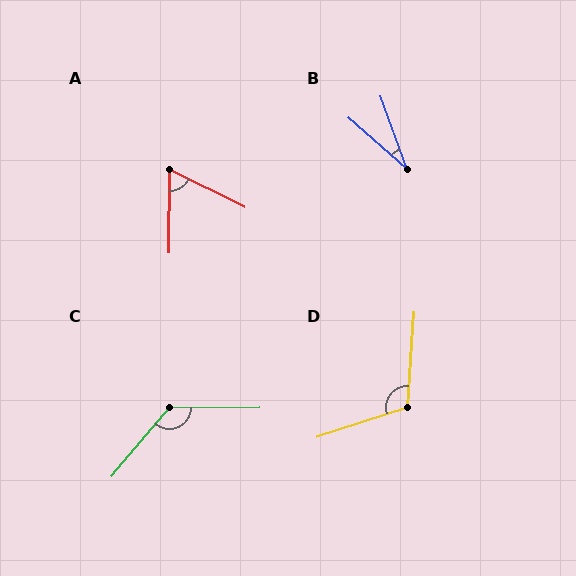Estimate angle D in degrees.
Approximately 112 degrees.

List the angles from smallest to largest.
B (29°), A (64°), D (112°), C (130°).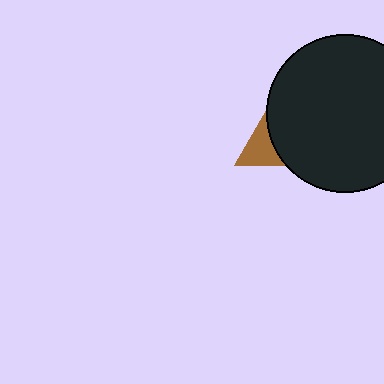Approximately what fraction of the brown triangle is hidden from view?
Roughly 65% of the brown triangle is hidden behind the black circle.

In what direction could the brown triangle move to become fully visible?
The brown triangle could move left. That would shift it out from behind the black circle entirely.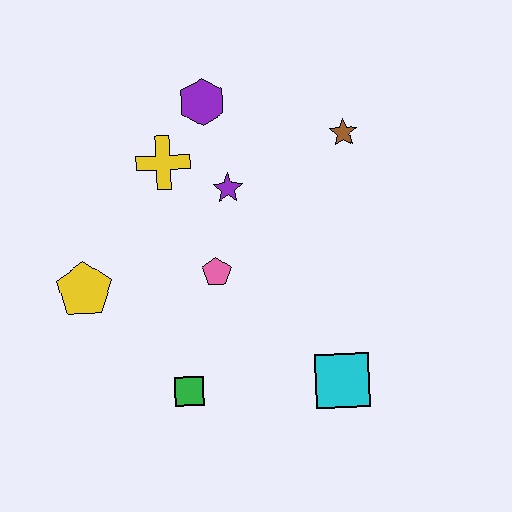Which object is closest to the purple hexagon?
The yellow cross is closest to the purple hexagon.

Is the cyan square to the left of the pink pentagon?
No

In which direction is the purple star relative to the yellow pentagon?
The purple star is to the right of the yellow pentagon.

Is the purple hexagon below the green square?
No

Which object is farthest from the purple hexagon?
The cyan square is farthest from the purple hexagon.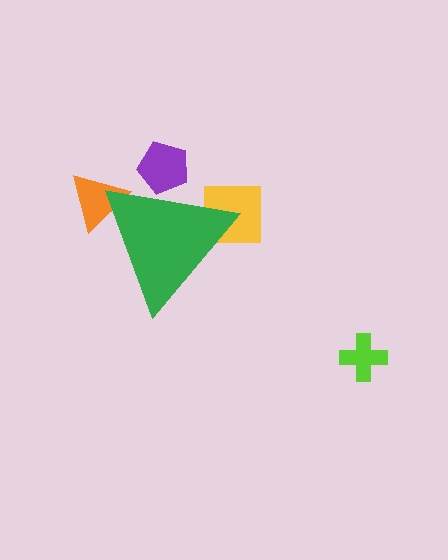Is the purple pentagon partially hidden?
Yes, the purple pentagon is partially hidden behind the green triangle.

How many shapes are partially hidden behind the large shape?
3 shapes are partially hidden.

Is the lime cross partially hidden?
No, the lime cross is fully visible.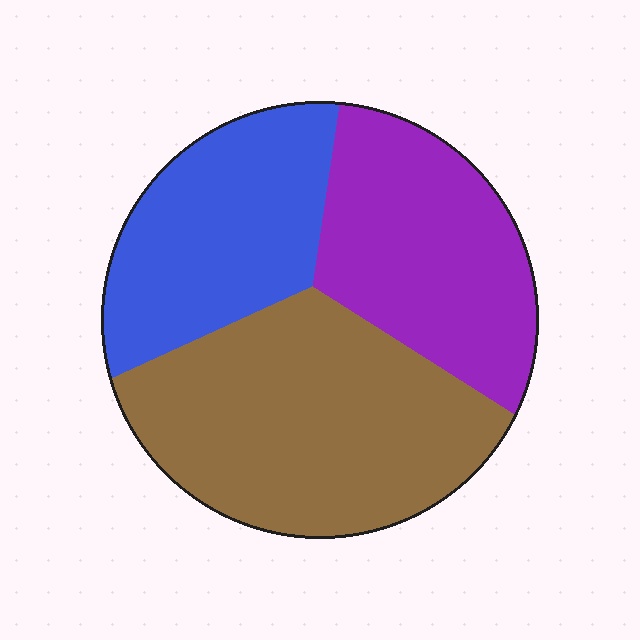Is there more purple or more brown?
Brown.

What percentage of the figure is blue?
Blue takes up about one quarter (1/4) of the figure.